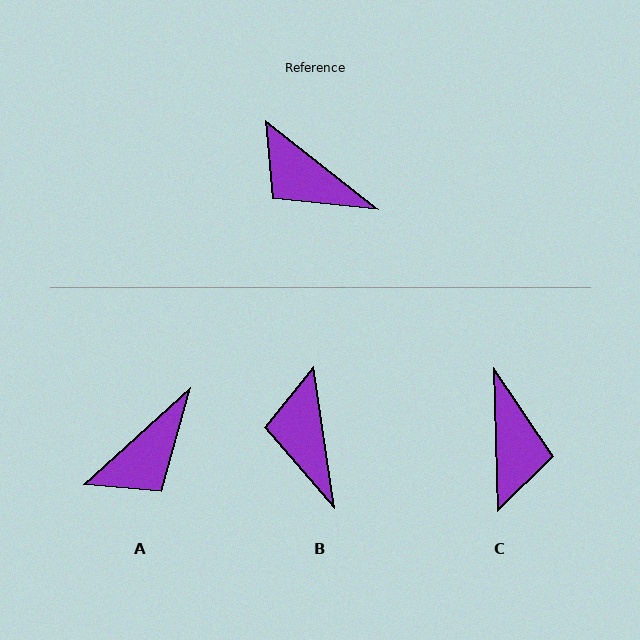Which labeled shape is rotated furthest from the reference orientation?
C, about 130 degrees away.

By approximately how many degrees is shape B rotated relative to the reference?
Approximately 43 degrees clockwise.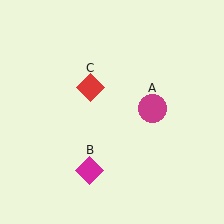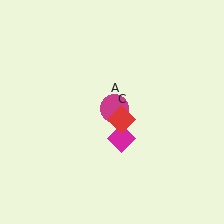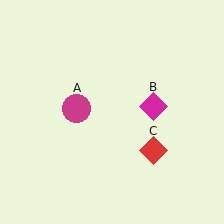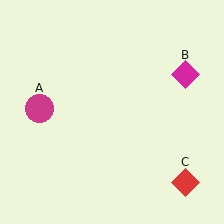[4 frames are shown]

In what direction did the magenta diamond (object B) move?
The magenta diamond (object B) moved up and to the right.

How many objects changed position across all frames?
3 objects changed position: magenta circle (object A), magenta diamond (object B), red diamond (object C).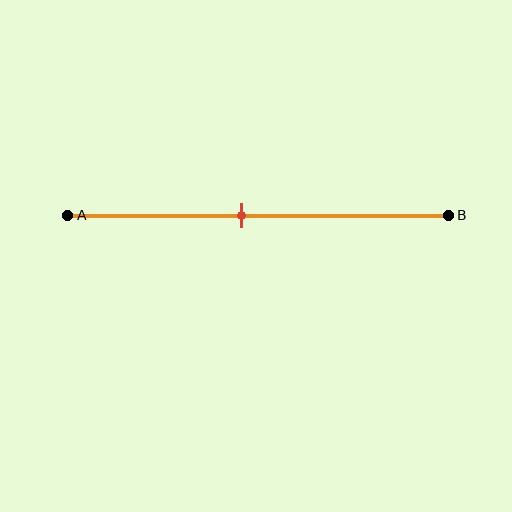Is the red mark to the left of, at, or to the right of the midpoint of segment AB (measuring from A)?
The red mark is to the left of the midpoint of segment AB.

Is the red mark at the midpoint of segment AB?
No, the mark is at about 45% from A, not at the 50% midpoint.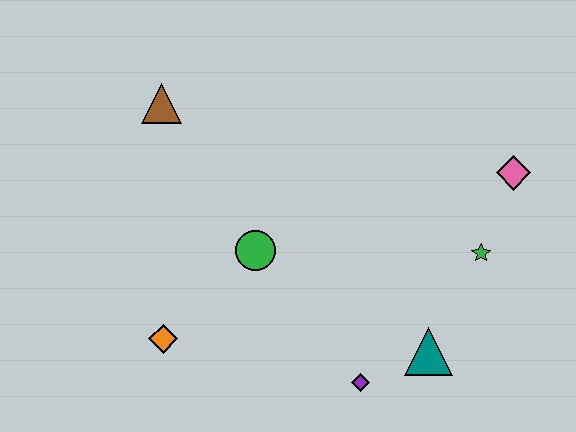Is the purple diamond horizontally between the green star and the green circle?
Yes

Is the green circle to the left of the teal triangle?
Yes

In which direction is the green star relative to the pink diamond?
The green star is below the pink diamond.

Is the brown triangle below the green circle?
No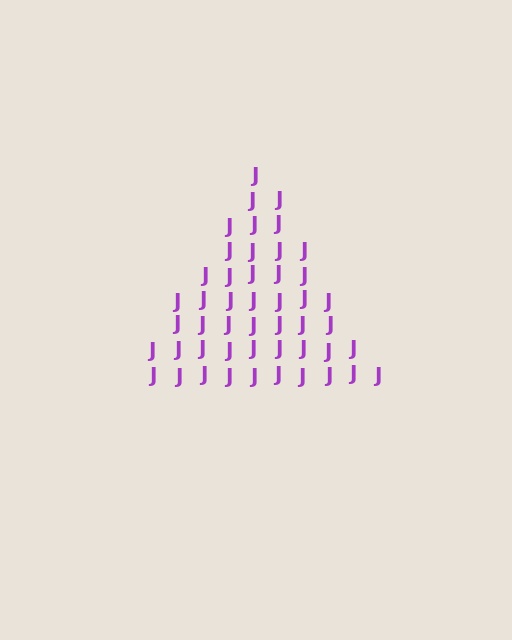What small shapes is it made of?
It is made of small letter J's.